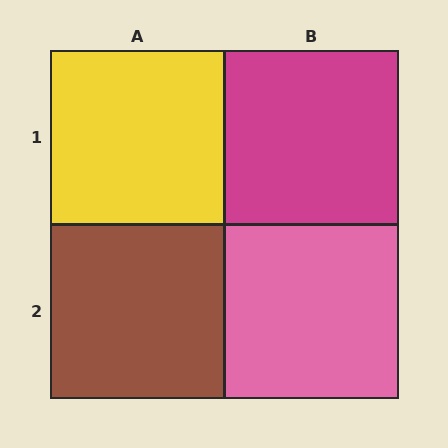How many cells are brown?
1 cell is brown.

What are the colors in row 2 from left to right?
Brown, pink.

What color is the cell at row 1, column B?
Magenta.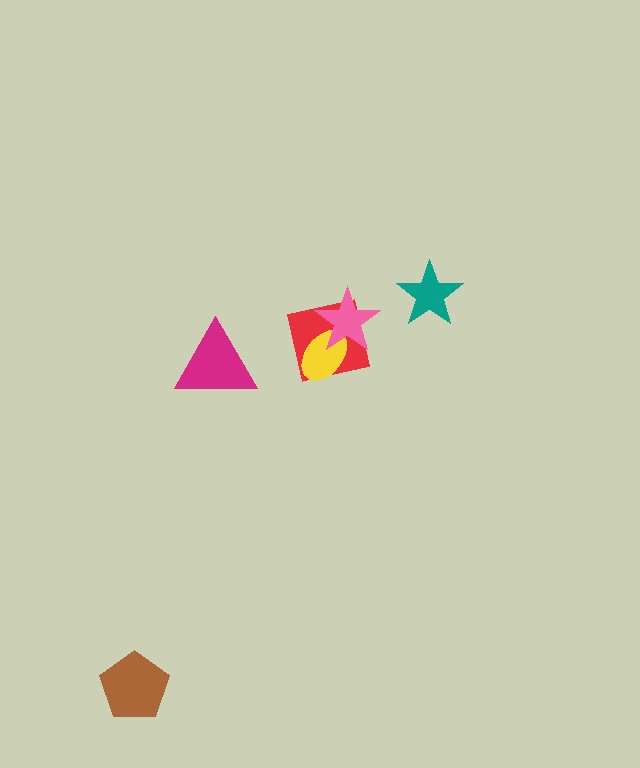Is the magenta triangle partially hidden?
No, no other shape covers it.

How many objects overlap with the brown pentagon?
0 objects overlap with the brown pentagon.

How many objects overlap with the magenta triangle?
0 objects overlap with the magenta triangle.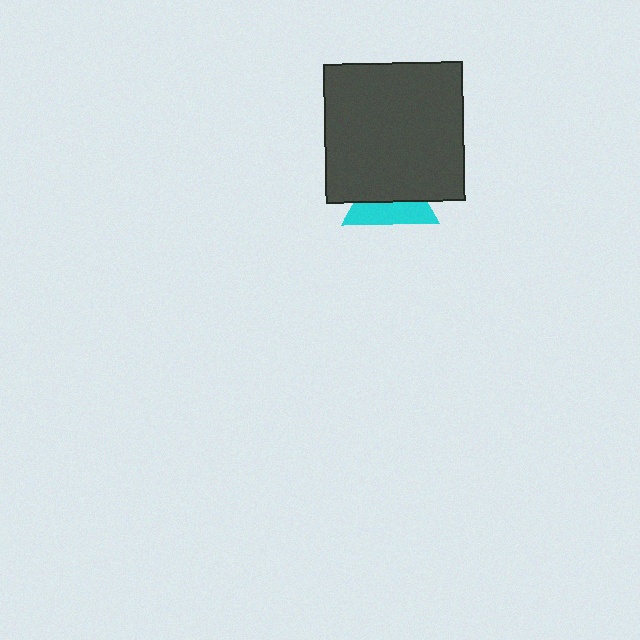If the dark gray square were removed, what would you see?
You would see the complete cyan triangle.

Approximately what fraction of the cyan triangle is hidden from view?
Roughly 55% of the cyan triangle is hidden behind the dark gray square.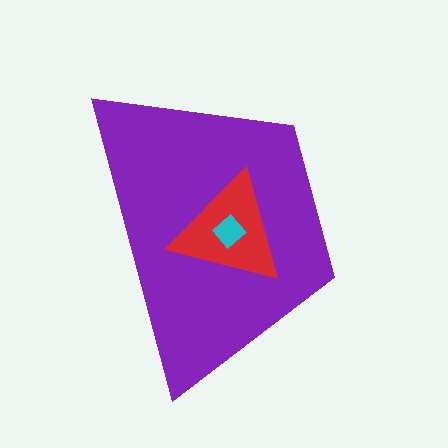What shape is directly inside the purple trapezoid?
The red triangle.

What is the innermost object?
The cyan diamond.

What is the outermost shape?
The purple trapezoid.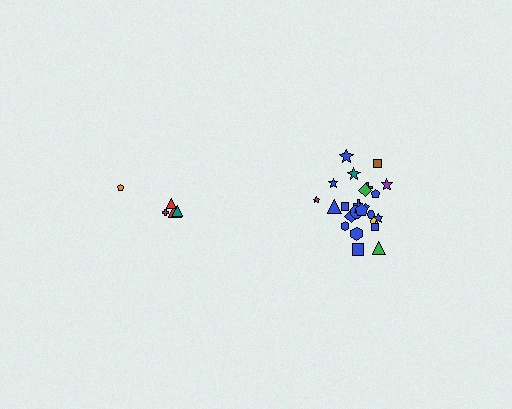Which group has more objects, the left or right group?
The right group.